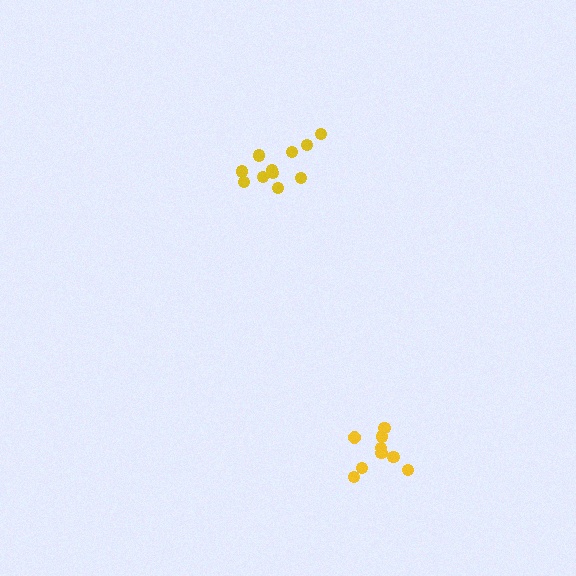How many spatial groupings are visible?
There are 2 spatial groupings.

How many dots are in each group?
Group 1: 11 dots, Group 2: 9 dots (20 total).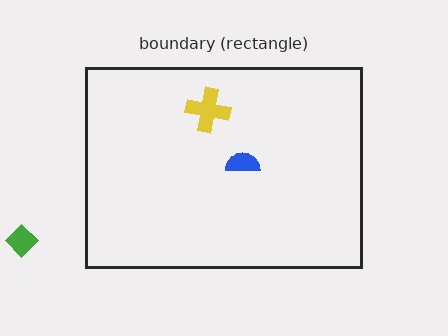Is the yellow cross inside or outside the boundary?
Inside.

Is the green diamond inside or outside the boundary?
Outside.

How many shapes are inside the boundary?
2 inside, 1 outside.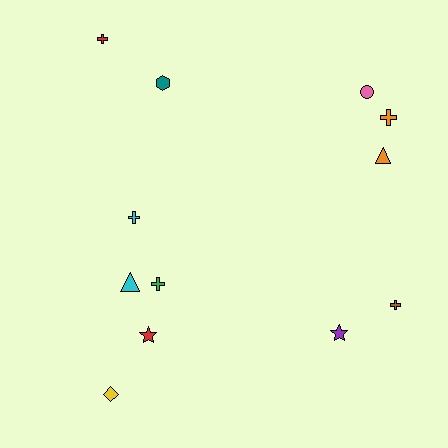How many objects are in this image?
There are 12 objects.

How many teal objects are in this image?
There is 1 teal object.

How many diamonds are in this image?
There is 1 diamond.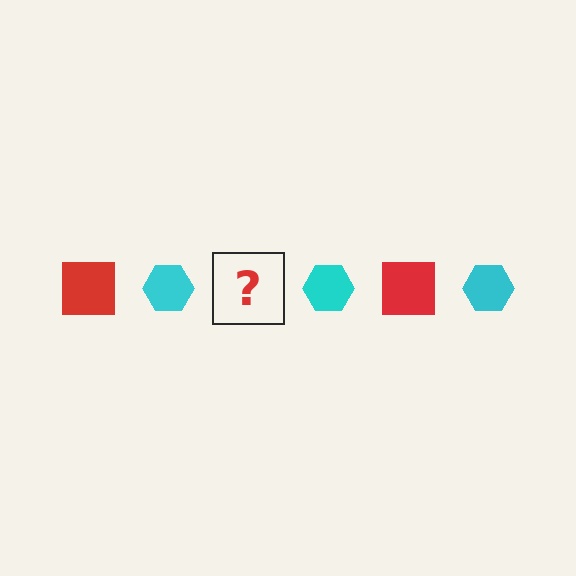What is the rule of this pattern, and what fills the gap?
The rule is that the pattern alternates between red square and cyan hexagon. The gap should be filled with a red square.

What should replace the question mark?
The question mark should be replaced with a red square.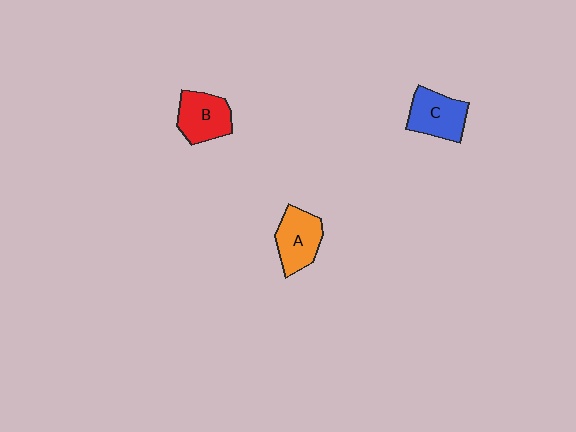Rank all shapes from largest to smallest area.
From largest to smallest: C (blue), A (orange), B (red).